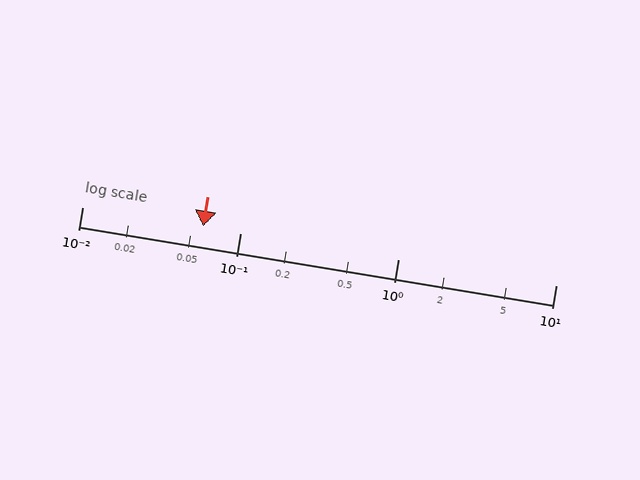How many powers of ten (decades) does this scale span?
The scale spans 3 decades, from 0.01 to 10.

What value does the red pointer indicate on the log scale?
The pointer indicates approximately 0.058.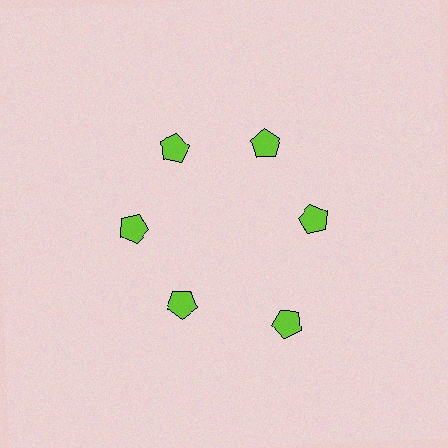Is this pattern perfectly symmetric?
No. The 6 lime pentagons are arranged in a ring, but one element near the 5 o'clock position is pushed outward from the center, breaking the 6-fold rotational symmetry.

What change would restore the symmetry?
The symmetry would be restored by moving it inward, back onto the ring so that all 6 pentagons sit at equal angles and equal distance from the center.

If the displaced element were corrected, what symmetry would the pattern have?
It would have 6-fold rotational symmetry — the pattern would map onto itself every 60 degrees.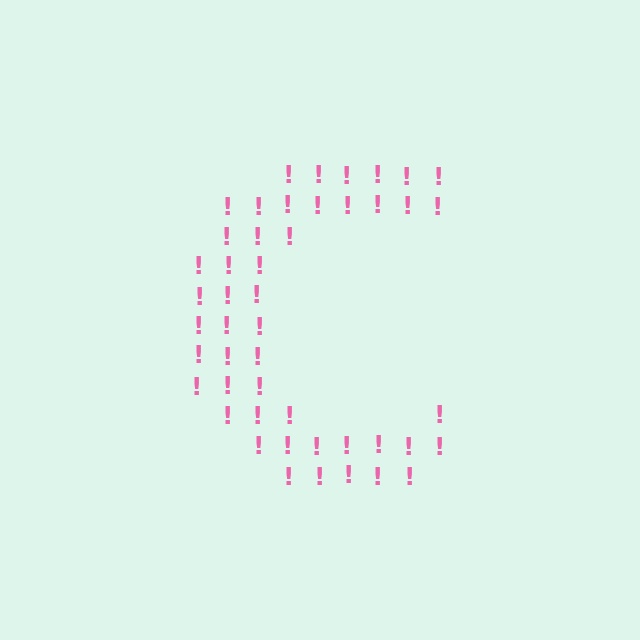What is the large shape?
The large shape is the letter C.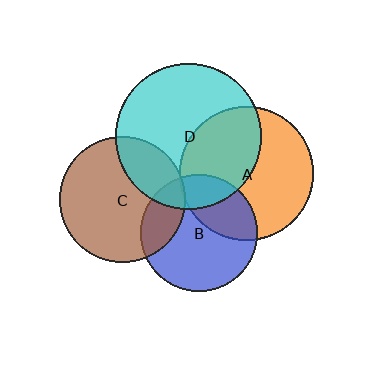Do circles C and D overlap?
Yes.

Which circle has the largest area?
Circle D (cyan).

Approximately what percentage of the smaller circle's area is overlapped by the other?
Approximately 25%.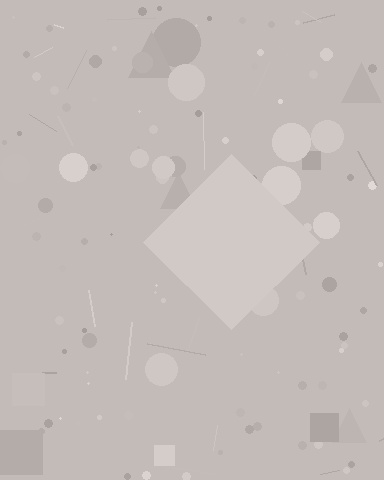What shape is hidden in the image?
A diamond is hidden in the image.